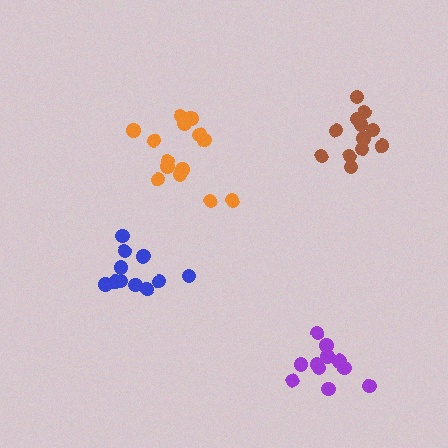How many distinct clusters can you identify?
There are 4 distinct clusters.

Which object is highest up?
The brown cluster is topmost.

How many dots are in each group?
Group 1: 13 dots, Group 2: 12 dots, Group 3: 12 dots, Group 4: 14 dots (51 total).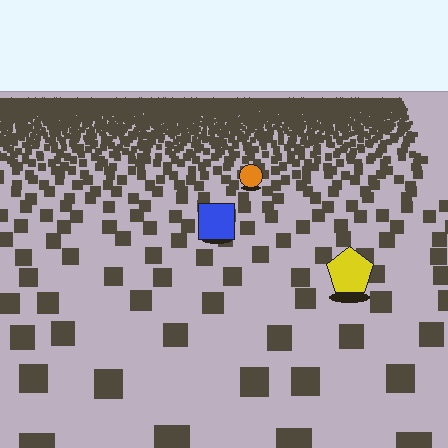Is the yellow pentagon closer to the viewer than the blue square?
Yes. The yellow pentagon is closer — you can tell from the texture gradient: the ground texture is coarser near it.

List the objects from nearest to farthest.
From nearest to farthest: the yellow pentagon, the blue square, the orange circle.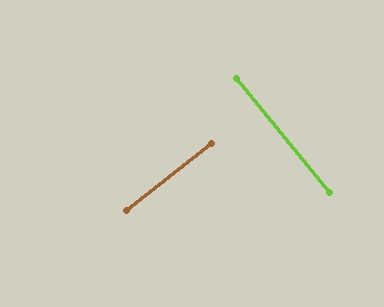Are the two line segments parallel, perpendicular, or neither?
Perpendicular — they meet at approximately 89°.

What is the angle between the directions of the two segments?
Approximately 89 degrees.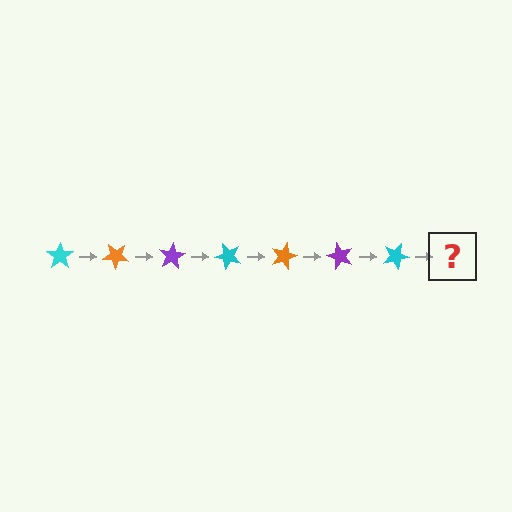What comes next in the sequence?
The next element should be an orange star, rotated 280 degrees from the start.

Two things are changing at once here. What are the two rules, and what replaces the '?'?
The two rules are that it rotates 40 degrees each step and the color cycles through cyan, orange, and purple. The '?' should be an orange star, rotated 280 degrees from the start.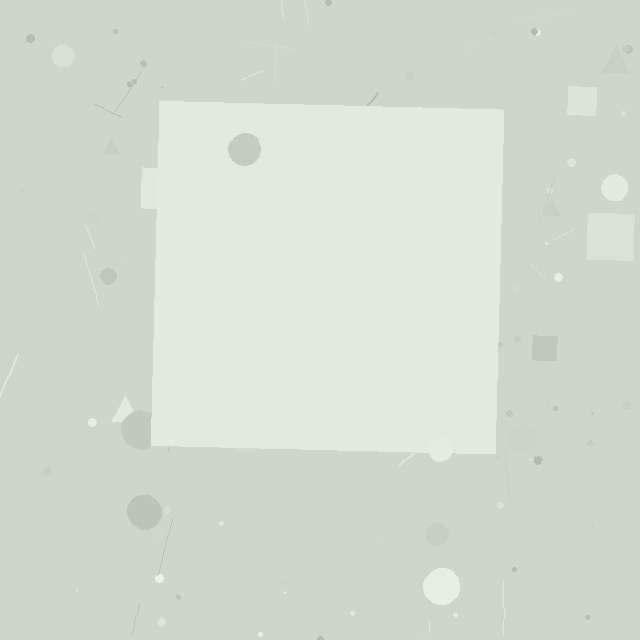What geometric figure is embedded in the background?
A square is embedded in the background.